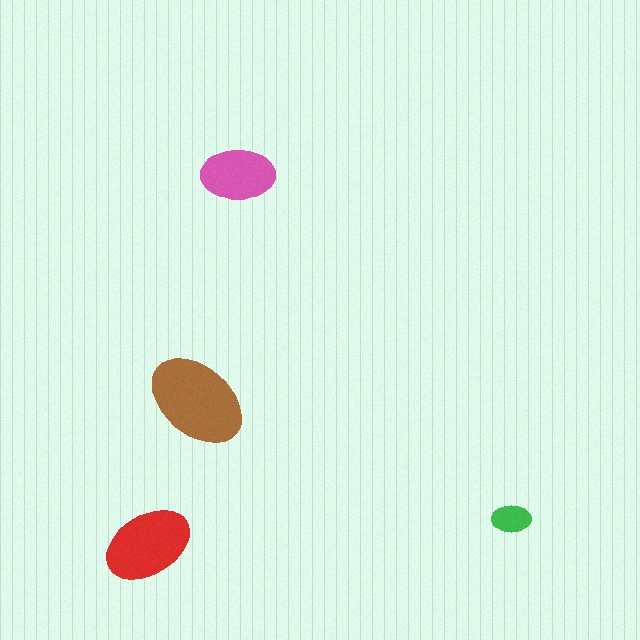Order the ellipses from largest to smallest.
the brown one, the red one, the pink one, the green one.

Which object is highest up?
The pink ellipse is topmost.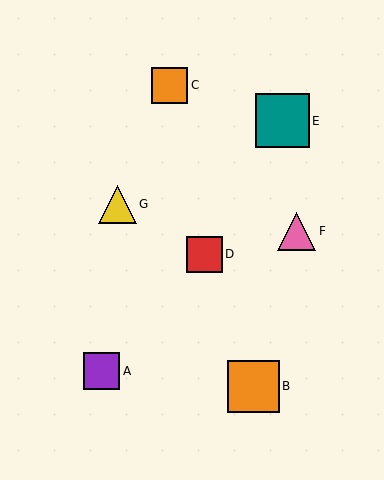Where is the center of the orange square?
The center of the orange square is at (253, 386).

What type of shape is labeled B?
Shape B is an orange square.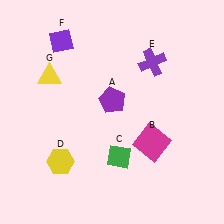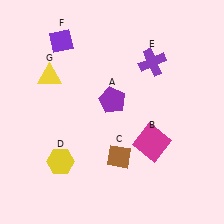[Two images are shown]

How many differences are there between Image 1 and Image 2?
There is 1 difference between the two images.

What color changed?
The diamond (C) changed from green in Image 1 to brown in Image 2.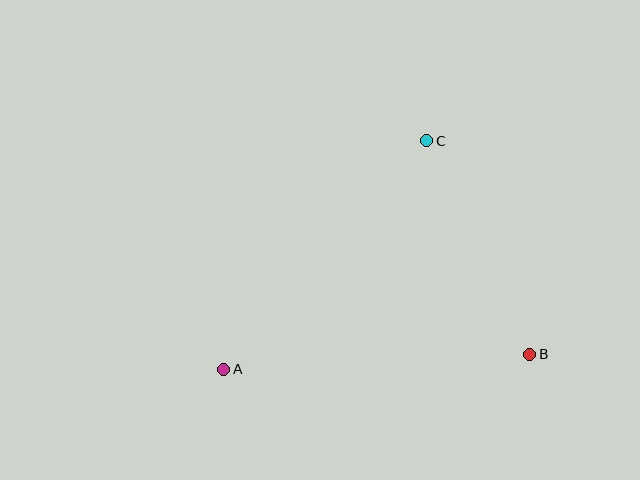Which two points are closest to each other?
Points B and C are closest to each other.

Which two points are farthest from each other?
Points A and B are farthest from each other.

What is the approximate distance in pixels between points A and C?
The distance between A and C is approximately 306 pixels.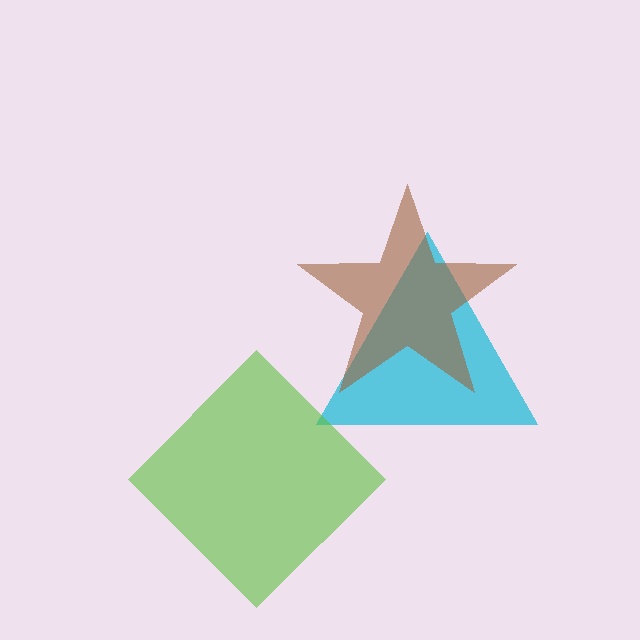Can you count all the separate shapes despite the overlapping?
Yes, there are 3 separate shapes.